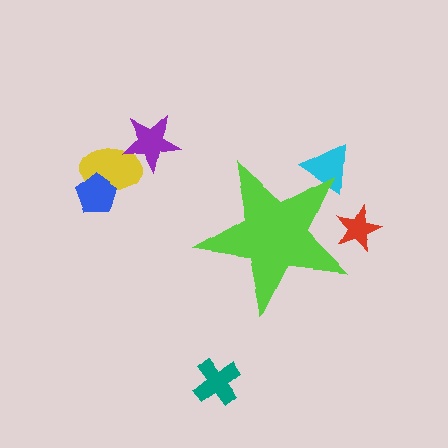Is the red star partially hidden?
Yes, the red star is partially hidden behind the lime star.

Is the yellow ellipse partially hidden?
No, the yellow ellipse is fully visible.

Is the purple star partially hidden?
No, the purple star is fully visible.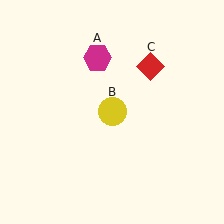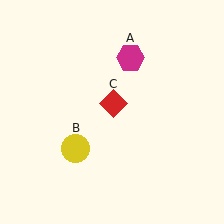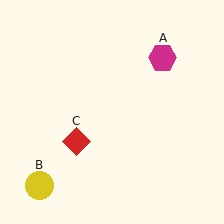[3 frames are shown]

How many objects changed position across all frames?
3 objects changed position: magenta hexagon (object A), yellow circle (object B), red diamond (object C).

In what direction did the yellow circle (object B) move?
The yellow circle (object B) moved down and to the left.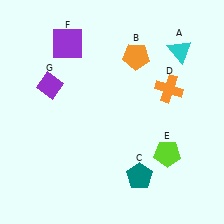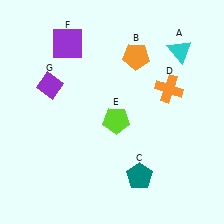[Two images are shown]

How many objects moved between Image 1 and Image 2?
1 object moved between the two images.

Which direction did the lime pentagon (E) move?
The lime pentagon (E) moved left.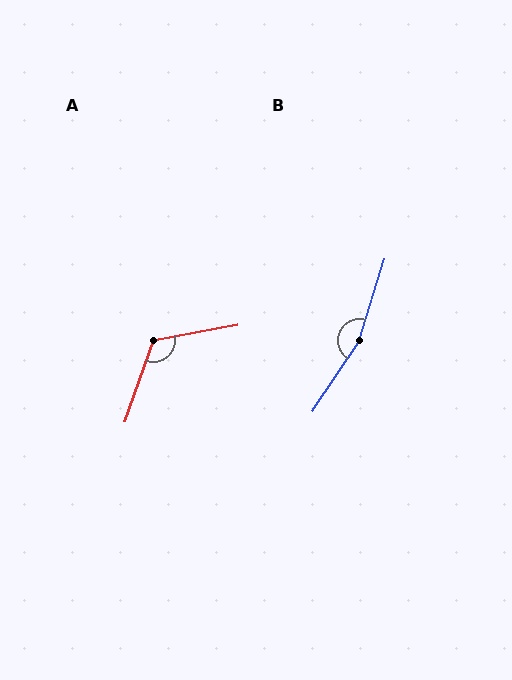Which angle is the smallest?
A, at approximately 120 degrees.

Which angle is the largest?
B, at approximately 164 degrees.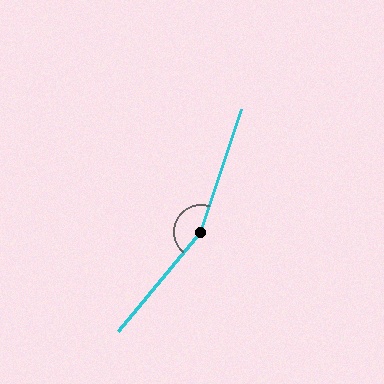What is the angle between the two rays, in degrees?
Approximately 158 degrees.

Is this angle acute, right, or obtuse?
It is obtuse.